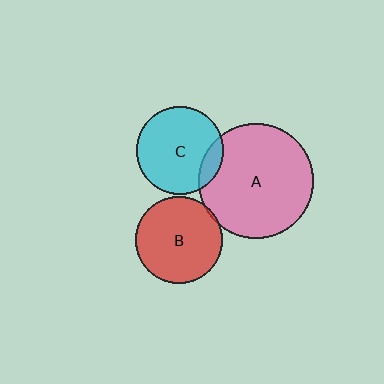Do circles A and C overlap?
Yes.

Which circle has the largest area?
Circle A (pink).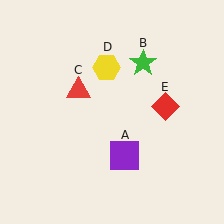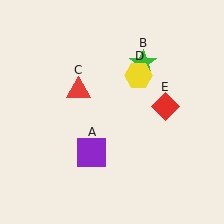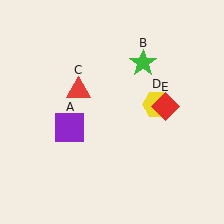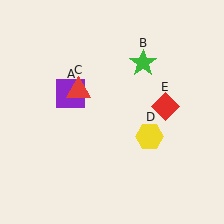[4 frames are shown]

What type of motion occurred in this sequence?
The purple square (object A), yellow hexagon (object D) rotated clockwise around the center of the scene.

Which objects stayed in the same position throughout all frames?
Green star (object B) and red triangle (object C) and red diamond (object E) remained stationary.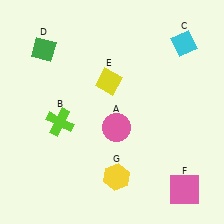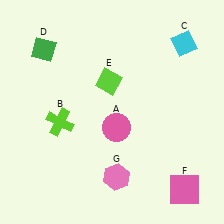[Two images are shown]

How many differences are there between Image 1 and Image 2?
There are 2 differences between the two images.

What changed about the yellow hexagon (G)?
In Image 1, G is yellow. In Image 2, it changed to pink.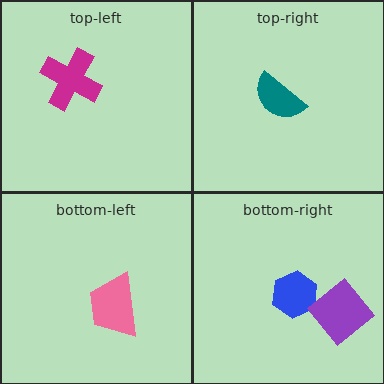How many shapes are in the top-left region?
1.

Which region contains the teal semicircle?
The top-right region.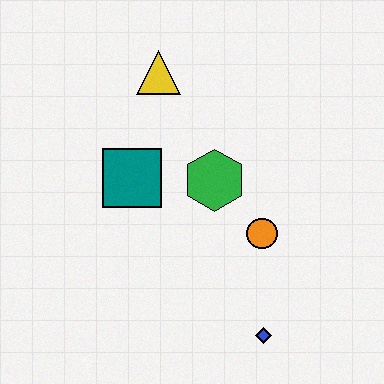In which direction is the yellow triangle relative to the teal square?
The yellow triangle is above the teal square.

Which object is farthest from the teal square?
The blue diamond is farthest from the teal square.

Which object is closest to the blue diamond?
The orange circle is closest to the blue diamond.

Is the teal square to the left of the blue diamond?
Yes